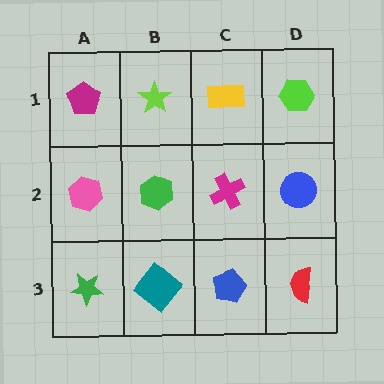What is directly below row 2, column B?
A teal diamond.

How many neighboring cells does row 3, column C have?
3.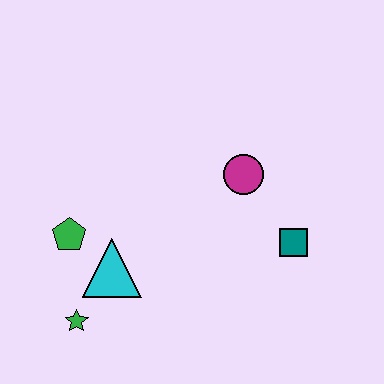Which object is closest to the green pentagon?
The cyan triangle is closest to the green pentagon.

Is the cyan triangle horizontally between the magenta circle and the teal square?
No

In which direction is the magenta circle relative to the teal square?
The magenta circle is above the teal square.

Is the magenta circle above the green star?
Yes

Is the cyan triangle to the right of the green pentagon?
Yes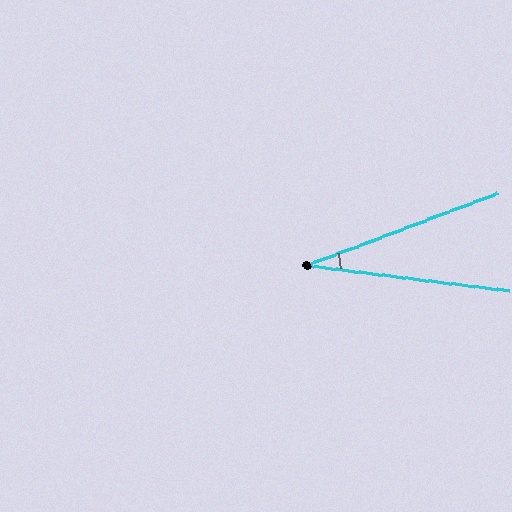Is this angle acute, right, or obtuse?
It is acute.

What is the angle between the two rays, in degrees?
Approximately 28 degrees.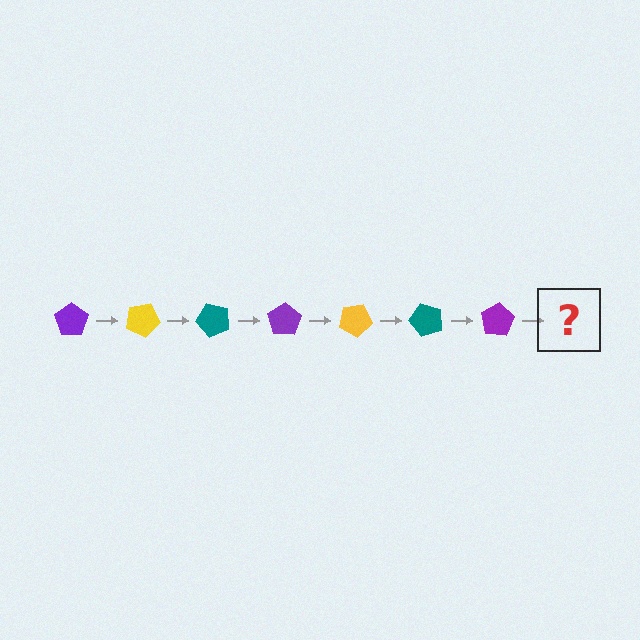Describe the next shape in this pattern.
It should be a yellow pentagon, rotated 175 degrees from the start.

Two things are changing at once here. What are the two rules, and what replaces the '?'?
The two rules are that it rotates 25 degrees each step and the color cycles through purple, yellow, and teal. The '?' should be a yellow pentagon, rotated 175 degrees from the start.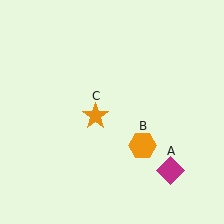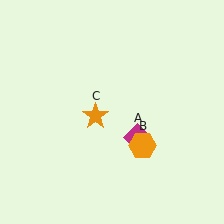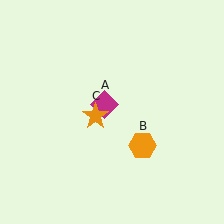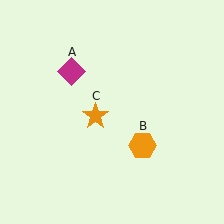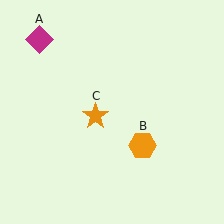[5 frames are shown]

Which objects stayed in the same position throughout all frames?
Orange hexagon (object B) and orange star (object C) remained stationary.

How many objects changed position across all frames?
1 object changed position: magenta diamond (object A).